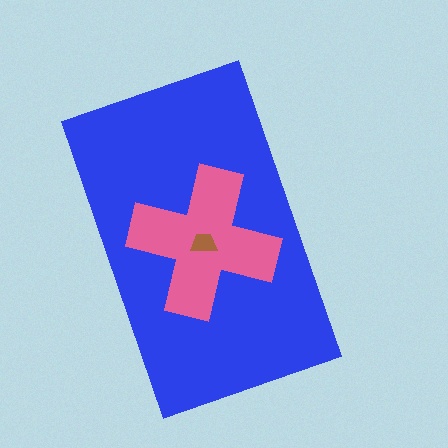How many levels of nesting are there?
3.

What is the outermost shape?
The blue rectangle.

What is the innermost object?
The brown trapezoid.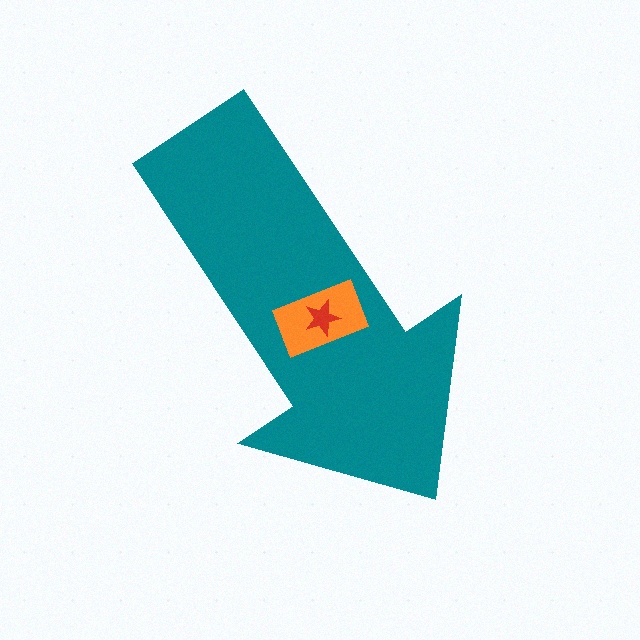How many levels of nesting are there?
3.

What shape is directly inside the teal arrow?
The orange rectangle.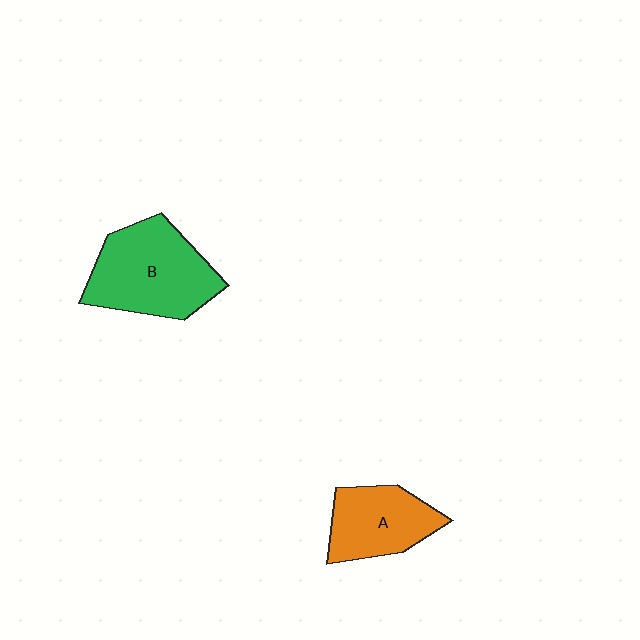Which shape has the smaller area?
Shape A (orange).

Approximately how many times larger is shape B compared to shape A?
Approximately 1.5 times.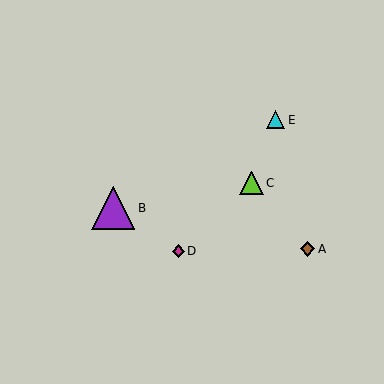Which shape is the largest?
The purple triangle (labeled B) is the largest.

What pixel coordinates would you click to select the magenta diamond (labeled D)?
Click at (178, 251) to select the magenta diamond D.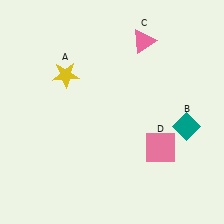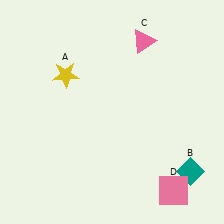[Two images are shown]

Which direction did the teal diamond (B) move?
The teal diamond (B) moved down.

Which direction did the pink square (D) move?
The pink square (D) moved down.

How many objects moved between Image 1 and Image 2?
2 objects moved between the two images.